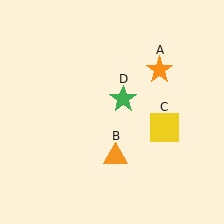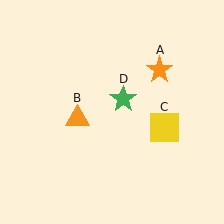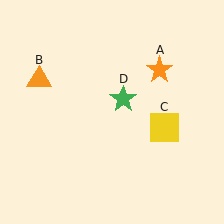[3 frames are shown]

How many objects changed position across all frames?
1 object changed position: orange triangle (object B).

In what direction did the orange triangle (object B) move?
The orange triangle (object B) moved up and to the left.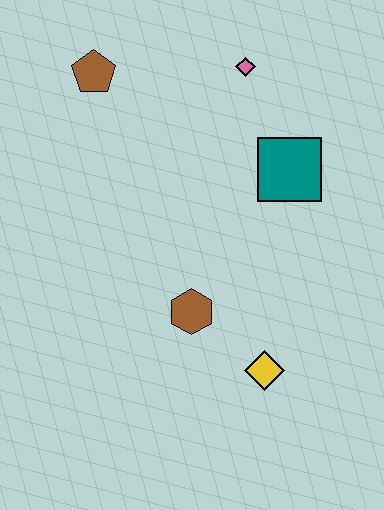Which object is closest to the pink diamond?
The teal square is closest to the pink diamond.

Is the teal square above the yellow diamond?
Yes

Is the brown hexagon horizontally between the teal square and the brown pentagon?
Yes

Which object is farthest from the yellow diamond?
The brown pentagon is farthest from the yellow diamond.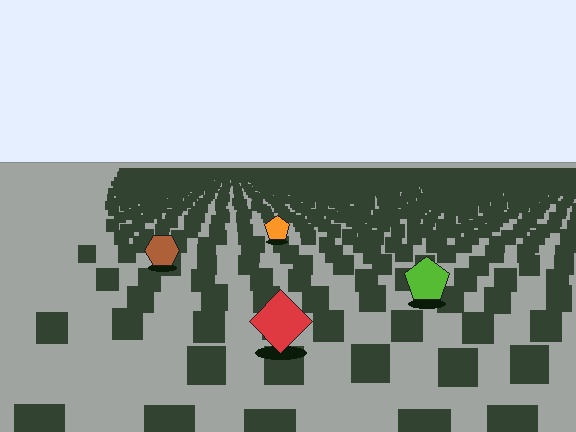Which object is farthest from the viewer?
The orange pentagon is farthest from the viewer. It appears smaller and the ground texture around it is denser.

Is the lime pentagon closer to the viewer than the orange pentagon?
Yes. The lime pentagon is closer — you can tell from the texture gradient: the ground texture is coarser near it.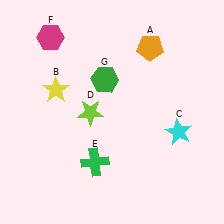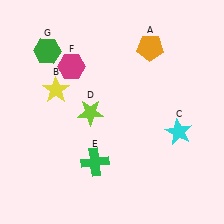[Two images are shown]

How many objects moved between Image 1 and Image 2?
2 objects moved between the two images.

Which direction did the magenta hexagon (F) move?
The magenta hexagon (F) moved down.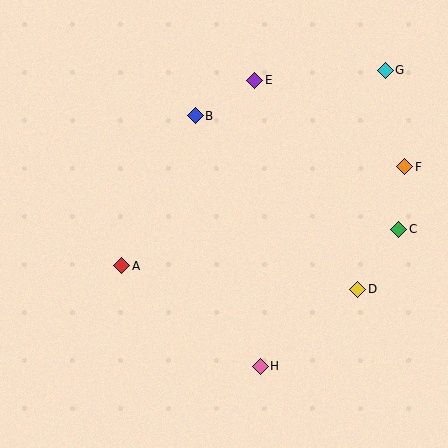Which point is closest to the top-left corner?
Point B is closest to the top-left corner.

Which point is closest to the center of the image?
Point A at (122, 266) is closest to the center.